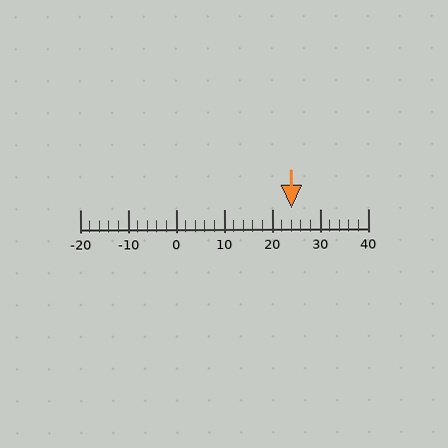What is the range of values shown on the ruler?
The ruler shows values from -20 to 40.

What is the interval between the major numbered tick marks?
The major tick marks are spaced 10 units apart.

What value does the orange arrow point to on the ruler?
The orange arrow points to approximately 24.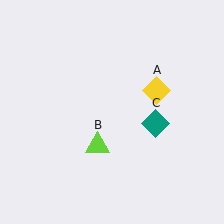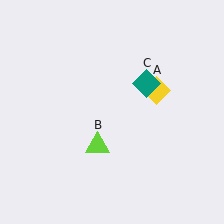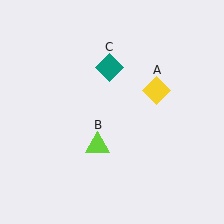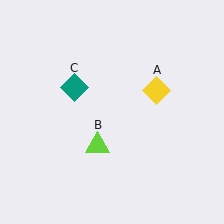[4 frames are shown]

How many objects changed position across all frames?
1 object changed position: teal diamond (object C).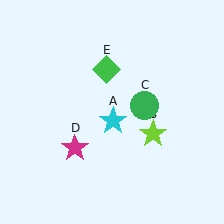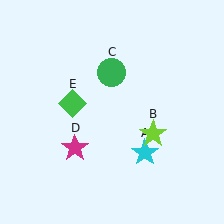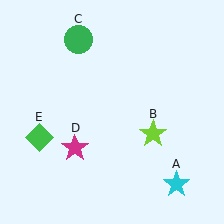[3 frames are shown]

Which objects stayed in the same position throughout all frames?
Lime star (object B) and magenta star (object D) remained stationary.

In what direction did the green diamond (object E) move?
The green diamond (object E) moved down and to the left.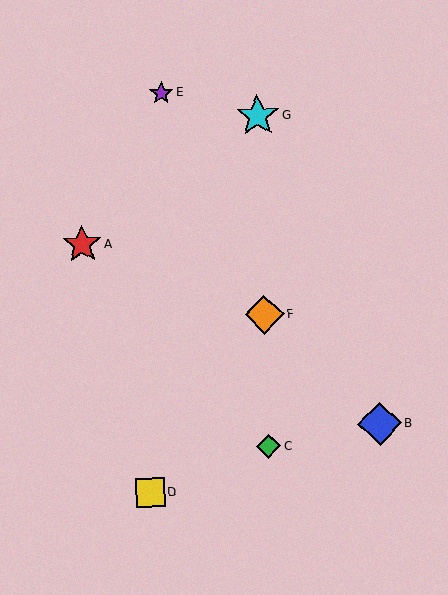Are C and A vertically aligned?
No, C is at x≈269 and A is at x≈82.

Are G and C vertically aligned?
Yes, both are at x≈258.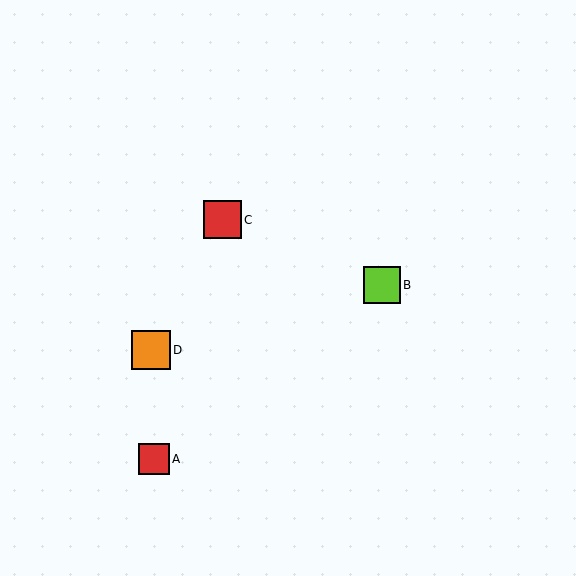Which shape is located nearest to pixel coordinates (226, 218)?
The red square (labeled C) at (222, 220) is nearest to that location.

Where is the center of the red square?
The center of the red square is at (222, 220).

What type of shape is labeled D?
Shape D is an orange square.